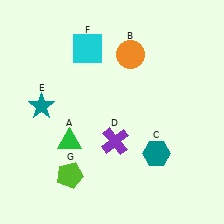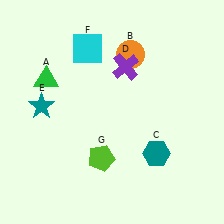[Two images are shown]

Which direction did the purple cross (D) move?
The purple cross (D) moved up.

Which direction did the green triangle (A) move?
The green triangle (A) moved up.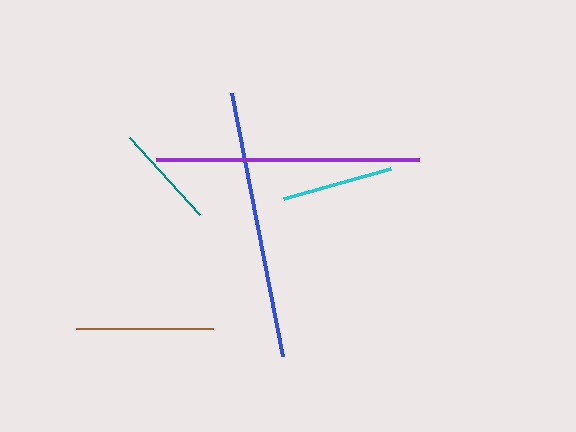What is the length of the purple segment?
The purple segment is approximately 263 pixels long.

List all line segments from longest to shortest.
From longest to shortest: blue, purple, brown, cyan, teal.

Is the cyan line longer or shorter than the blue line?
The blue line is longer than the cyan line.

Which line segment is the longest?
The blue line is the longest at approximately 268 pixels.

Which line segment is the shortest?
The teal line is the shortest at approximately 104 pixels.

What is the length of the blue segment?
The blue segment is approximately 268 pixels long.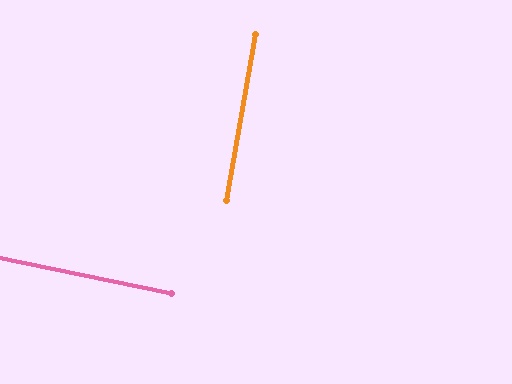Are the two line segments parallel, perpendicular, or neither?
Perpendicular — they meet at approximately 88°.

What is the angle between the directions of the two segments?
Approximately 88 degrees.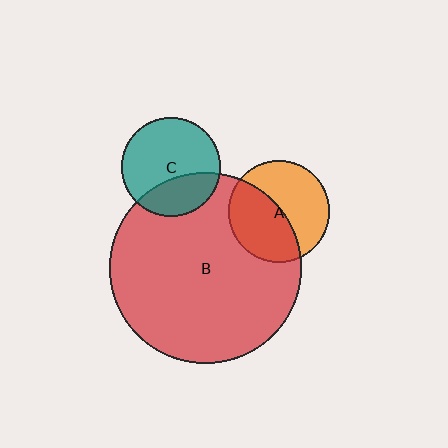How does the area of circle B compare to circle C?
Approximately 3.7 times.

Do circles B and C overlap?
Yes.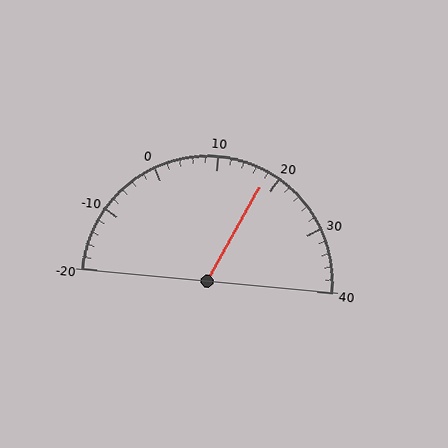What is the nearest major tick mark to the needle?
The nearest major tick mark is 20.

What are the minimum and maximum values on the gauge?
The gauge ranges from -20 to 40.